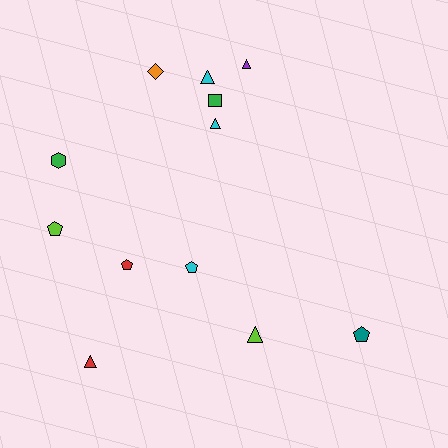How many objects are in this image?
There are 12 objects.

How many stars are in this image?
There are no stars.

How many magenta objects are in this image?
There are no magenta objects.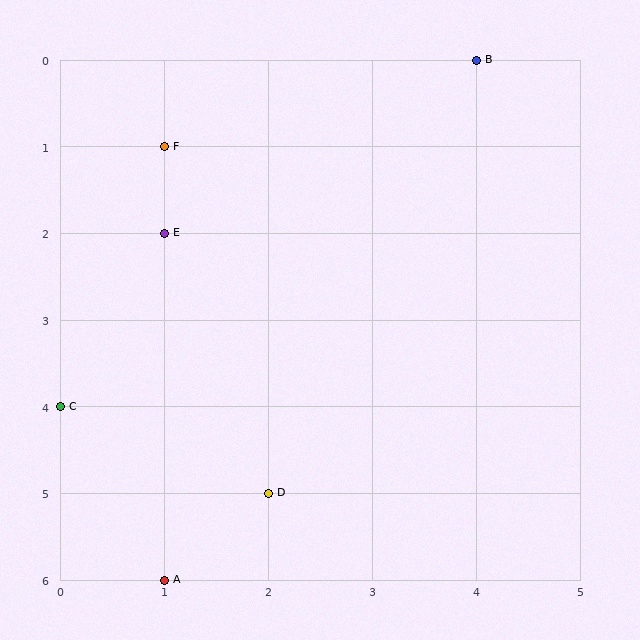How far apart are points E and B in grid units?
Points E and B are 3 columns and 2 rows apart (about 3.6 grid units diagonally).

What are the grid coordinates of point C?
Point C is at grid coordinates (0, 4).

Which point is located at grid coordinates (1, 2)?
Point E is at (1, 2).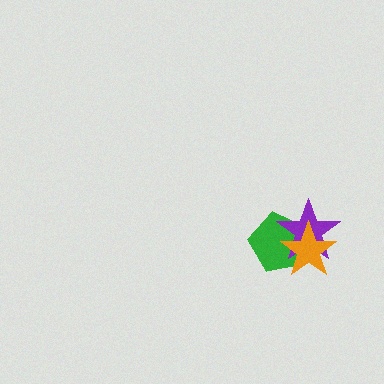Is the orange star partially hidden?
No, no other shape covers it.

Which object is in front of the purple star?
The orange star is in front of the purple star.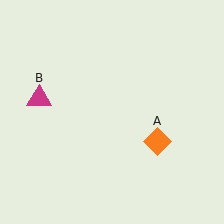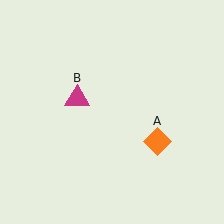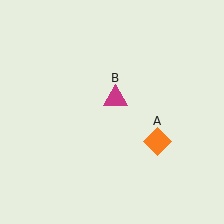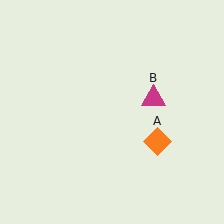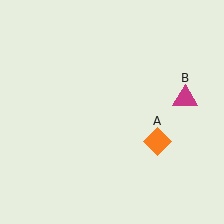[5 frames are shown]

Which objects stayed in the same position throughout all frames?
Orange diamond (object A) remained stationary.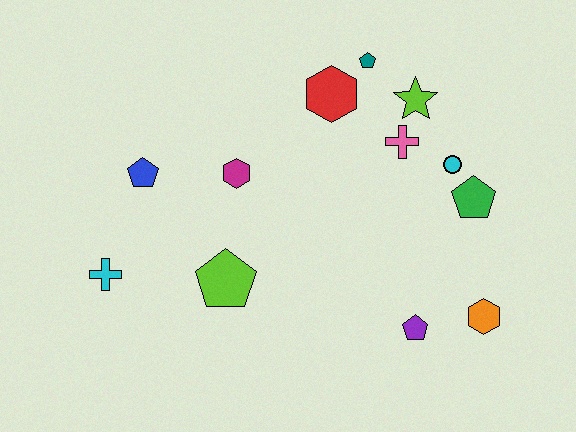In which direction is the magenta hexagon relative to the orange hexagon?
The magenta hexagon is to the left of the orange hexagon.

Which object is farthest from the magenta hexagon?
The orange hexagon is farthest from the magenta hexagon.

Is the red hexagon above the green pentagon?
Yes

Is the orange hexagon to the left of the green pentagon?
No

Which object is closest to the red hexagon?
The teal pentagon is closest to the red hexagon.